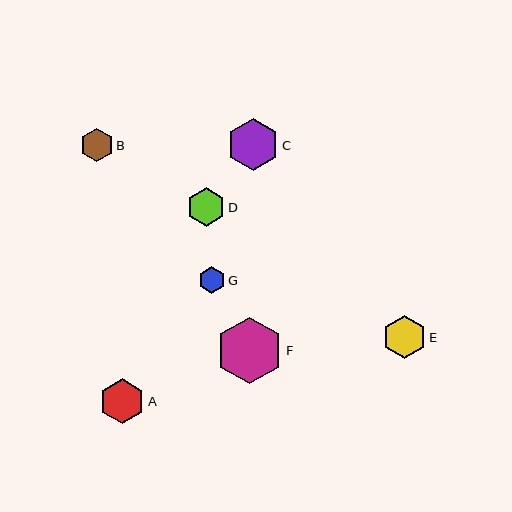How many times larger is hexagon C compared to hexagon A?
Hexagon C is approximately 1.2 times the size of hexagon A.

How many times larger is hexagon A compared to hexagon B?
Hexagon A is approximately 1.4 times the size of hexagon B.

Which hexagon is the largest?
Hexagon F is the largest with a size of approximately 67 pixels.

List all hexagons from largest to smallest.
From largest to smallest: F, C, A, E, D, B, G.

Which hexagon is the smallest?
Hexagon G is the smallest with a size of approximately 27 pixels.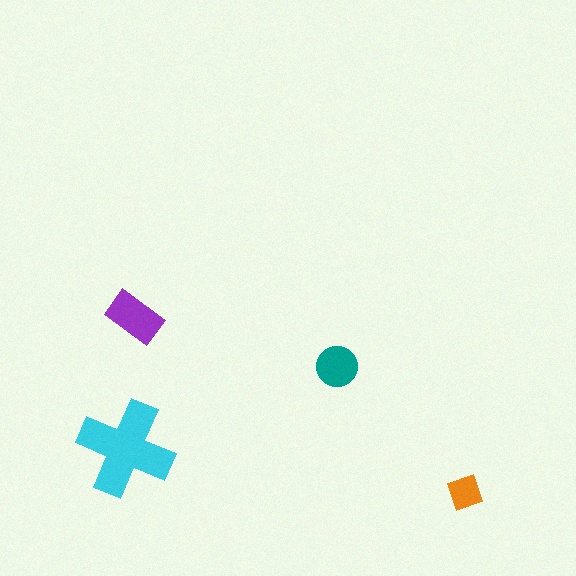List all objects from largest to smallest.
The cyan cross, the purple rectangle, the teal circle, the orange square.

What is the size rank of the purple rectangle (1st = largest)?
2nd.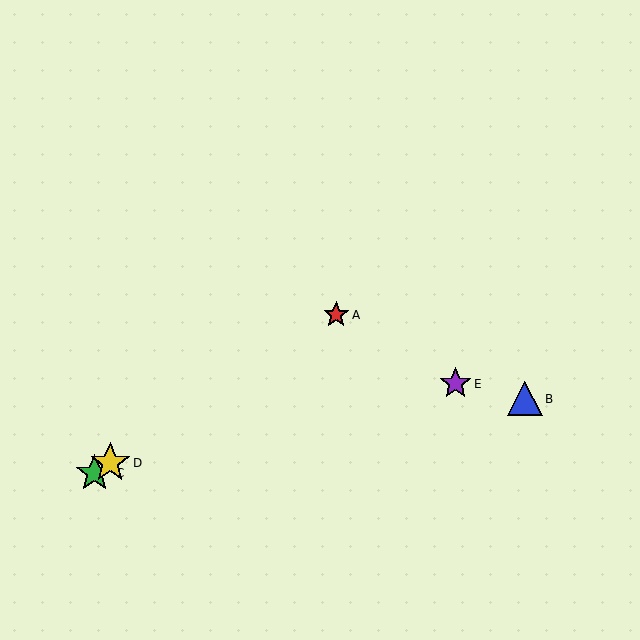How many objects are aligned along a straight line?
3 objects (A, C, D) are aligned along a straight line.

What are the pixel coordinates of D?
Object D is at (110, 463).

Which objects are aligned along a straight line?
Objects A, C, D are aligned along a straight line.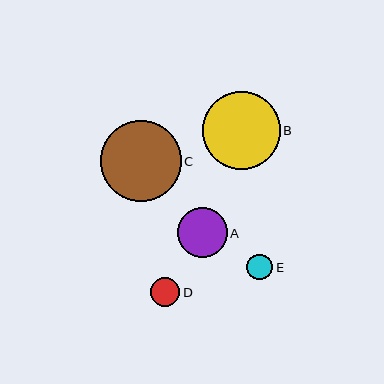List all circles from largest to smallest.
From largest to smallest: C, B, A, D, E.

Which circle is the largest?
Circle C is the largest with a size of approximately 81 pixels.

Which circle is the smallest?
Circle E is the smallest with a size of approximately 26 pixels.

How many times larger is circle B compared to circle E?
Circle B is approximately 3.0 times the size of circle E.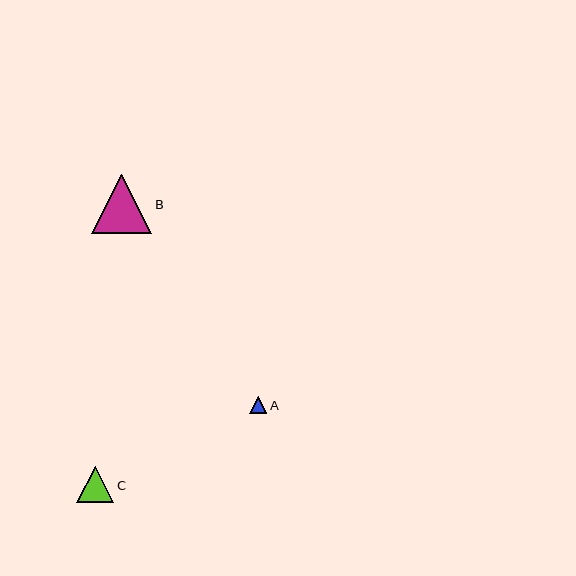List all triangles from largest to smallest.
From largest to smallest: B, C, A.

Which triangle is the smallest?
Triangle A is the smallest with a size of approximately 17 pixels.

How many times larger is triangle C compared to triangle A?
Triangle C is approximately 2.1 times the size of triangle A.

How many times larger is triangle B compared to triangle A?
Triangle B is approximately 3.5 times the size of triangle A.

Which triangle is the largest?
Triangle B is the largest with a size of approximately 60 pixels.